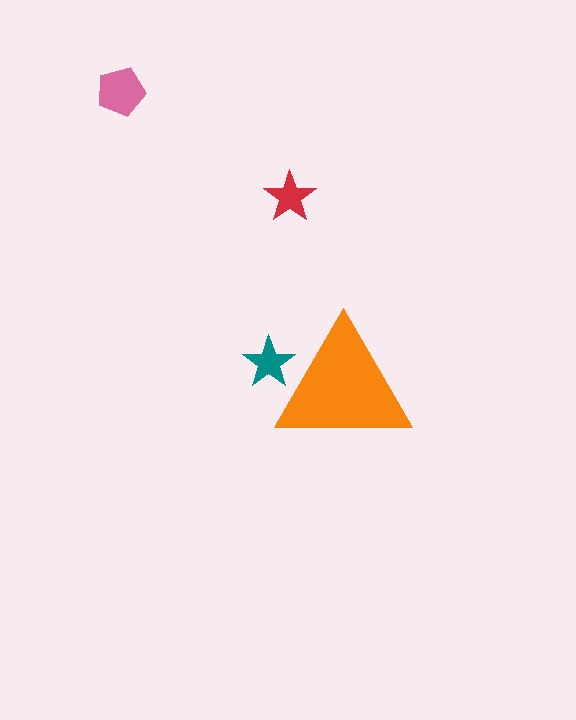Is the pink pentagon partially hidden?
No, the pink pentagon is fully visible.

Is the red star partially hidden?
No, the red star is fully visible.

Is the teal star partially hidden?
Yes, the teal star is partially hidden behind the orange triangle.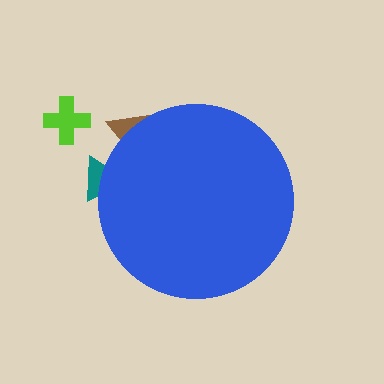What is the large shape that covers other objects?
A blue circle.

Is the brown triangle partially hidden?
Yes, the brown triangle is partially hidden behind the blue circle.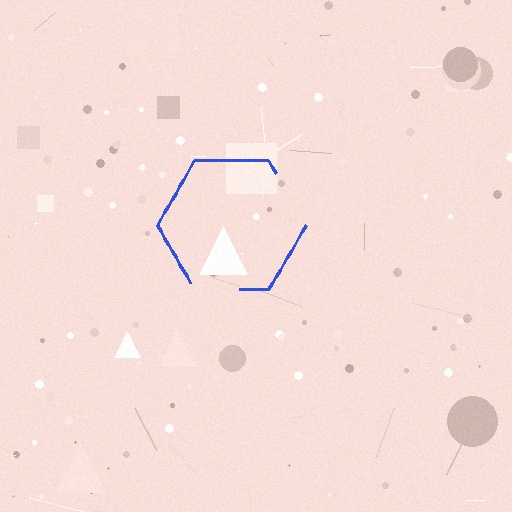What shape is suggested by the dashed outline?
The dashed outline suggests a hexagon.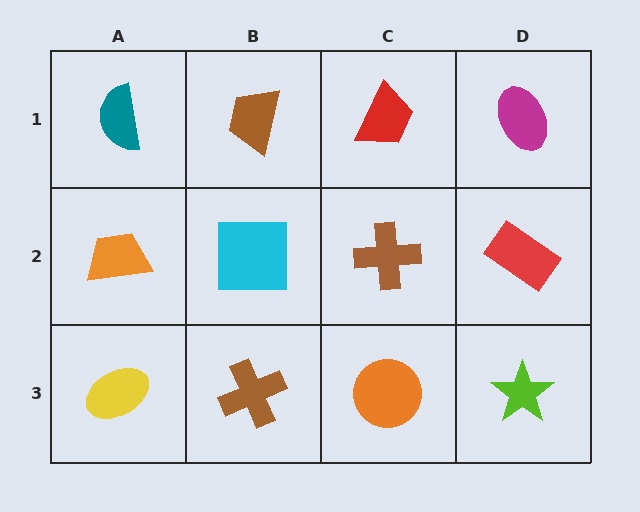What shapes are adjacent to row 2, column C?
A red trapezoid (row 1, column C), an orange circle (row 3, column C), a cyan square (row 2, column B), a red rectangle (row 2, column D).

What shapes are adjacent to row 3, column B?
A cyan square (row 2, column B), a yellow ellipse (row 3, column A), an orange circle (row 3, column C).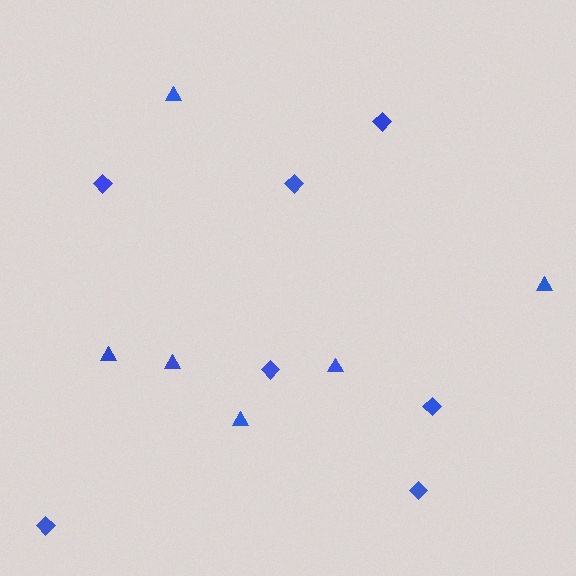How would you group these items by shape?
There are 2 groups: one group of triangles (6) and one group of diamonds (7).